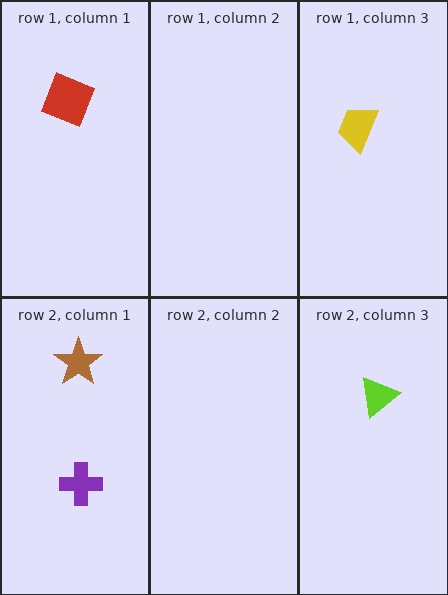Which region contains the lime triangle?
The row 2, column 3 region.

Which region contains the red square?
The row 1, column 1 region.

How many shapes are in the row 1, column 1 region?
1.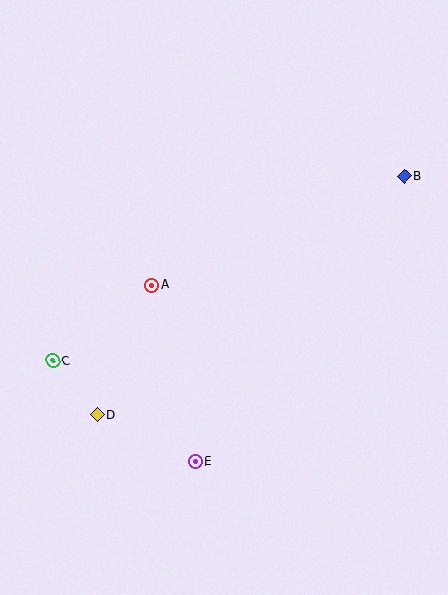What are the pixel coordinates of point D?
Point D is at (97, 415).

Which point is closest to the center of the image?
Point A at (152, 285) is closest to the center.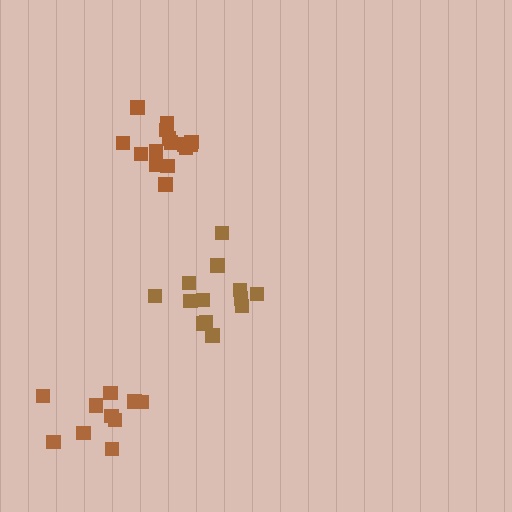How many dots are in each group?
Group 1: 15 dots, Group 2: 13 dots, Group 3: 10 dots (38 total).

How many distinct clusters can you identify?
There are 3 distinct clusters.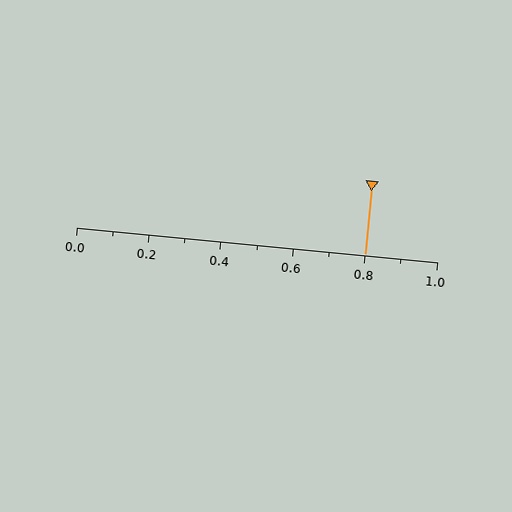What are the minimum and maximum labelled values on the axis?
The axis runs from 0.0 to 1.0.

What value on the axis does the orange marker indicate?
The marker indicates approximately 0.8.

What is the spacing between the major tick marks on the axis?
The major ticks are spaced 0.2 apart.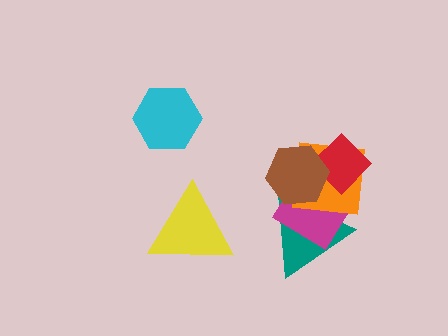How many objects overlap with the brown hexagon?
4 objects overlap with the brown hexagon.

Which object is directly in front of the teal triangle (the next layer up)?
The magenta diamond is directly in front of the teal triangle.